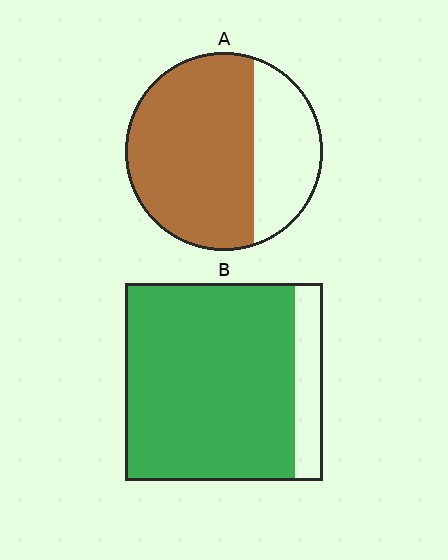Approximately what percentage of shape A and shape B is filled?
A is approximately 70% and B is approximately 85%.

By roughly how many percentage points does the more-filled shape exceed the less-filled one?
By roughly 15 percentage points (B over A).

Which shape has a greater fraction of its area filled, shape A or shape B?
Shape B.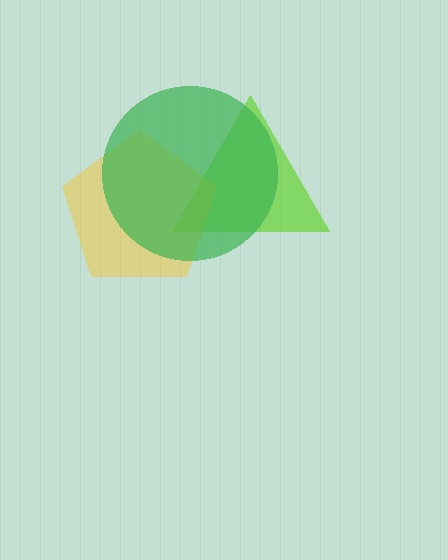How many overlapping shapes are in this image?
There are 3 overlapping shapes in the image.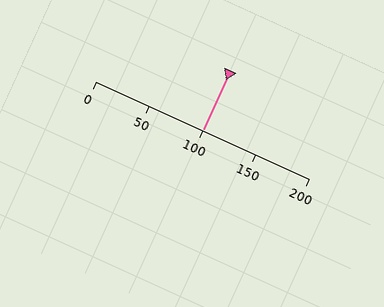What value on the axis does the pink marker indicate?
The marker indicates approximately 100.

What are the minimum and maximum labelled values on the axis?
The axis runs from 0 to 200.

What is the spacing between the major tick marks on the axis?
The major ticks are spaced 50 apart.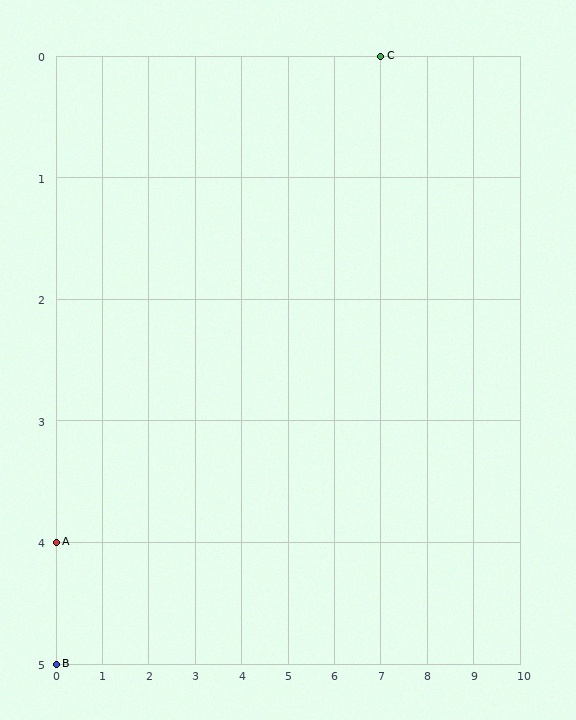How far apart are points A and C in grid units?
Points A and C are 7 columns and 4 rows apart (about 8.1 grid units diagonally).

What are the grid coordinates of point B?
Point B is at grid coordinates (0, 5).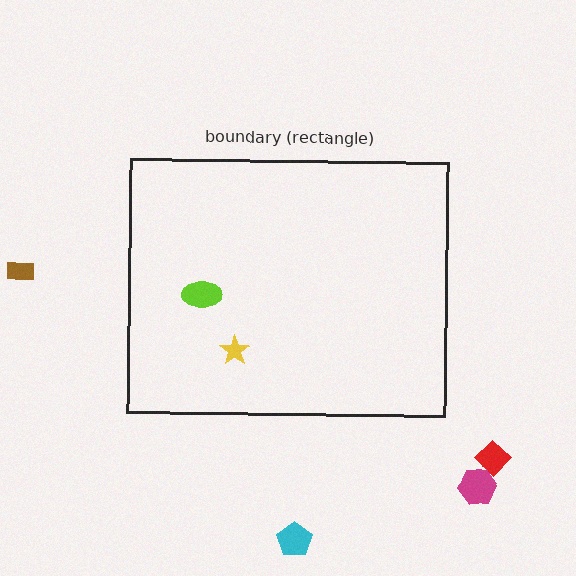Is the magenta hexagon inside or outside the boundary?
Outside.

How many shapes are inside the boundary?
2 inside, 4 outside.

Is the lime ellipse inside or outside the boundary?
Inside.